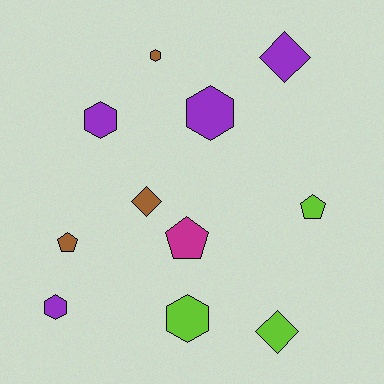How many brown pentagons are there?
There is 1 brown pentagon.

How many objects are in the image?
There are 11 objects.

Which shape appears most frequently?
Hexagon, with 5 objects.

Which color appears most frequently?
Purple, with 4 objects.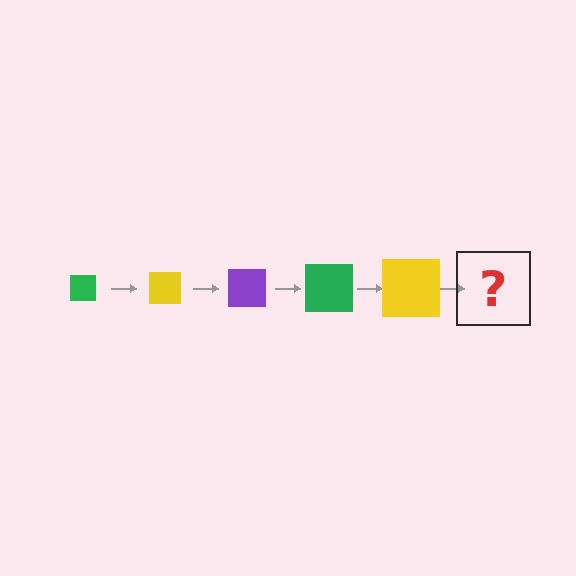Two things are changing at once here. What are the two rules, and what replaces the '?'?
The two rules are that the square grows larger each step and the color cycles through green, yellow, and purple. The '?' should be a purple square, larger than the previous one.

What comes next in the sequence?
The next element should be a purple square, larger than the previous one.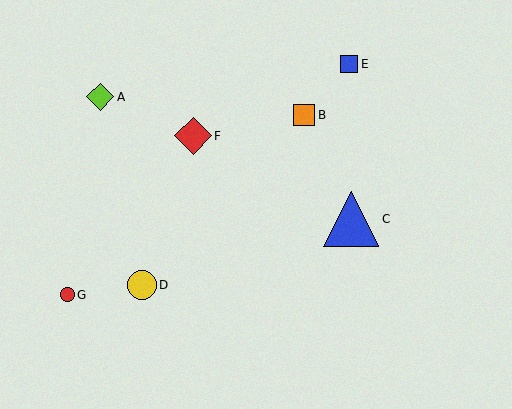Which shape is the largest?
The blue triangle (labeled C) is the largest.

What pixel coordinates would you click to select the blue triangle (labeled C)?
Click at (351, 219) to select the blue triangle C.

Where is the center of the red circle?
The center of the red circle is at (67, 295).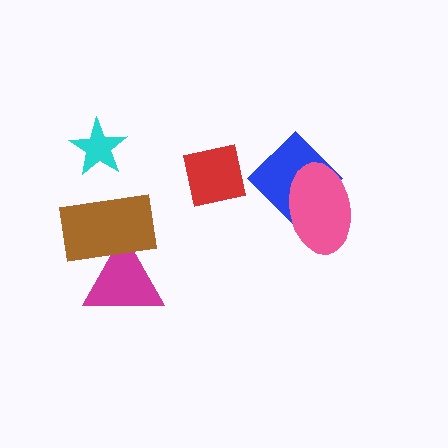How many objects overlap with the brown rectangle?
1 object overlaps with the brown rectangle.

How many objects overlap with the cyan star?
0 objects overlap with the cyan star.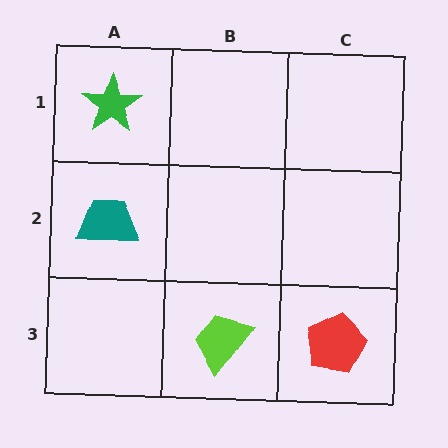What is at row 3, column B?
A lime trapezoid.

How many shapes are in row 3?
2 shapes.